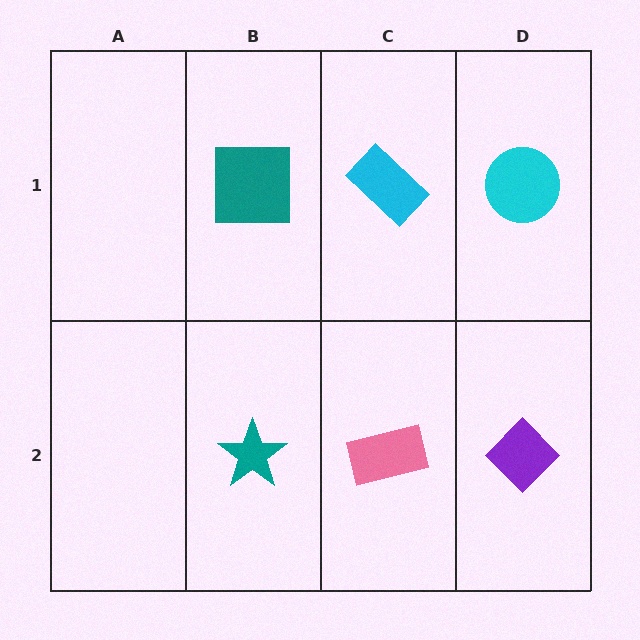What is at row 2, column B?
A teal star.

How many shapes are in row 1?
3 shapes.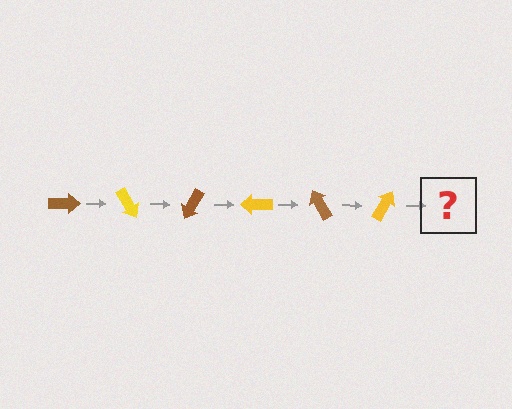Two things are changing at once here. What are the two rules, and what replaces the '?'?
The two rules are that it rotates 60 degrees each step and the color cycles through brown and yellow. The '?' should be a brown arrow, rotated 360 degrees from the start.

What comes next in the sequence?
The next element should be a brown arrow, rotated 360 degrees from the start.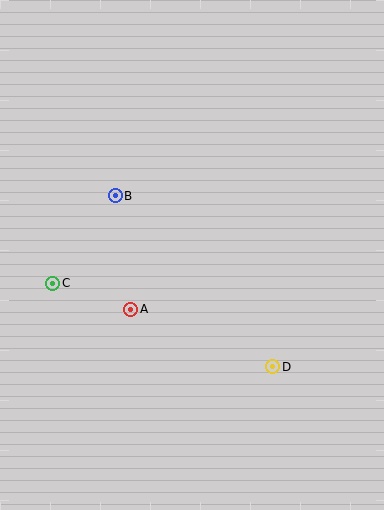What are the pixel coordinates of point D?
Point D is at (273, 367).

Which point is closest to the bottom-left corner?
Point C is closest to the bottom-left corner.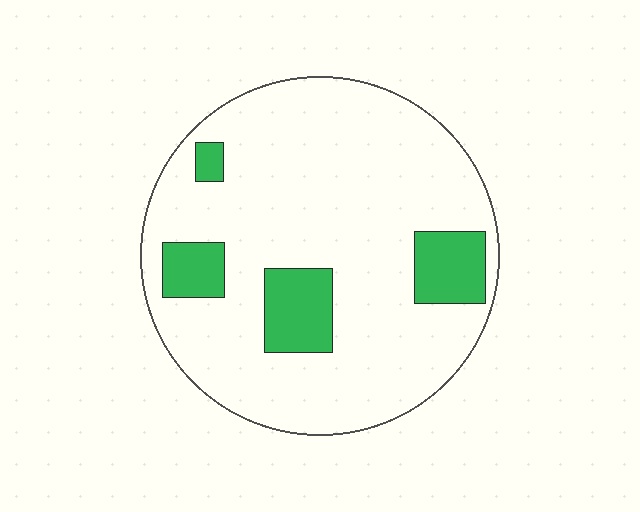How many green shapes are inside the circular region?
4.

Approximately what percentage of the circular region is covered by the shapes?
Approximately 15%.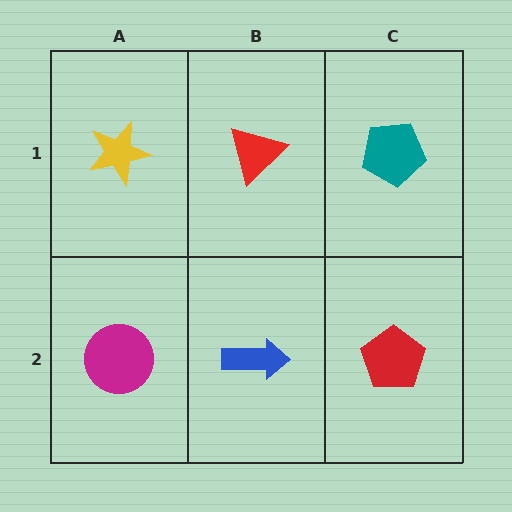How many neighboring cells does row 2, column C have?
2.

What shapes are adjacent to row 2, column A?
A yellow star (row 1, column A), a blue arrow (row 2, column B).